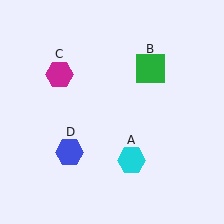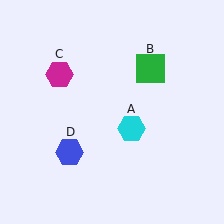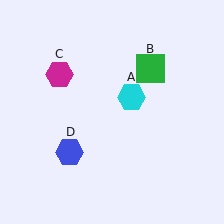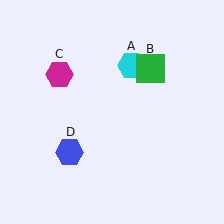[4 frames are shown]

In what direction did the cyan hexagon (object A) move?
The cyan hexagon (object A) moved up.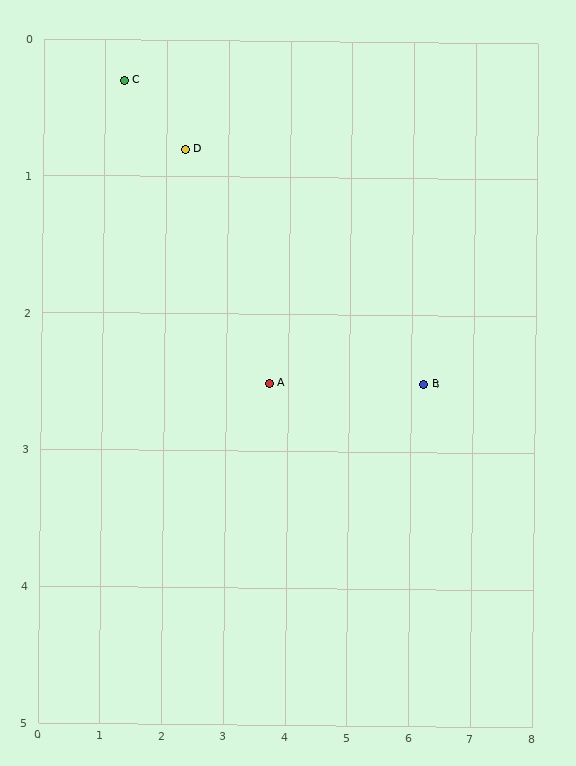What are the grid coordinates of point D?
Point D is at approximately (2.3, 0.8).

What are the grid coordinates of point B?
Point B is at approximately (6.2, 2.5).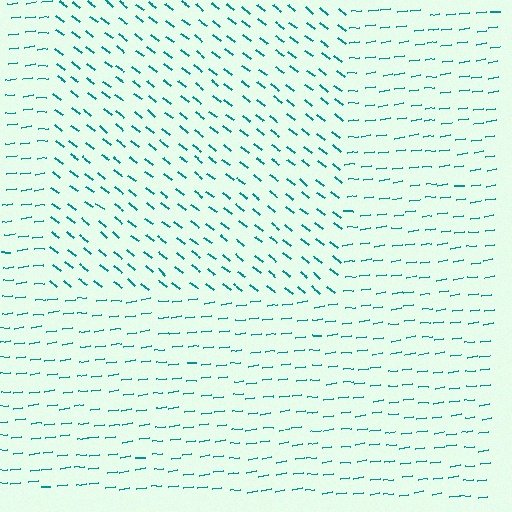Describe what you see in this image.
The image is filled with small teal line segments. A rectangle region in the image has lines oriented differently from the surrounding lines, creating a visible texture boundary.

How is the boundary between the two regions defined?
The boundary is defined purely by a change in line orientation (approximately 45 degrees difference). All lines are the same color and thickness.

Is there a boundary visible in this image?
Yes, there is a texture boundary formed by a change in line orientation.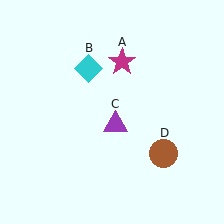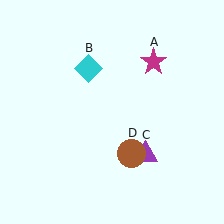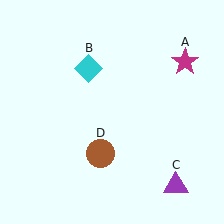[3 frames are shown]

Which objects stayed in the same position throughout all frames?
Cyan diamond (object B) remained stationary.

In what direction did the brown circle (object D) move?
The brown circle (object D) moved left.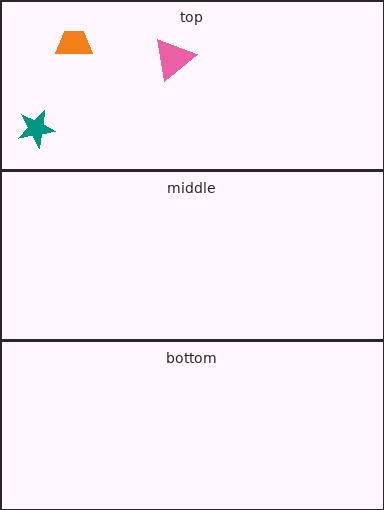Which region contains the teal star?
The top region.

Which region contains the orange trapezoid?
The top region.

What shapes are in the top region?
The pink triangle, the orange trapezoid, the teal star.